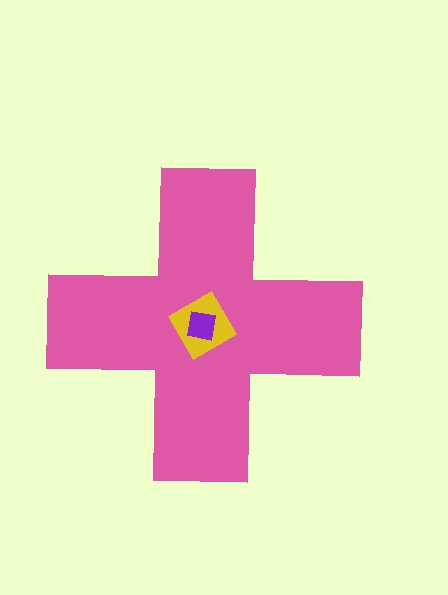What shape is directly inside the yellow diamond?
The purple square.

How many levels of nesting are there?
3.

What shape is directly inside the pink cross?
The yellow diamond.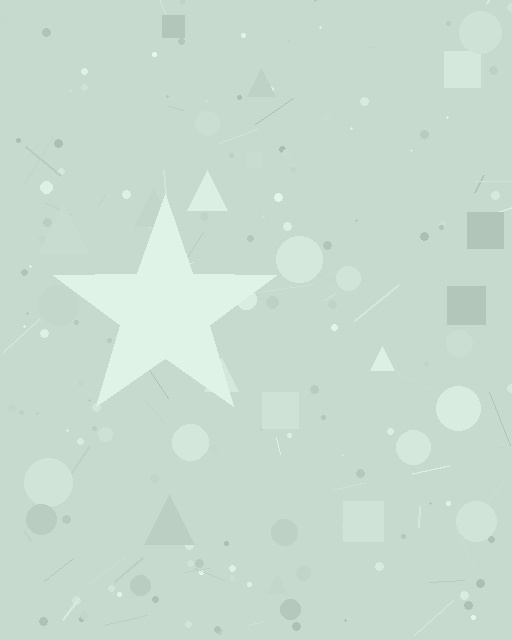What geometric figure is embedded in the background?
A star is embedded in the background.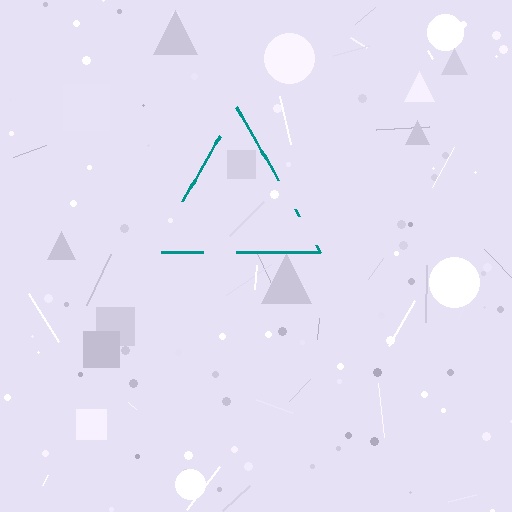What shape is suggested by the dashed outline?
The dashed outline suggests a triangle.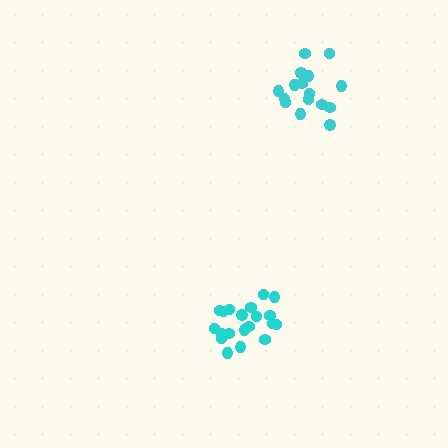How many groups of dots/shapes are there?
There are 2 groups.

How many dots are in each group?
Group 1: 16 dots, Group 2: 20 dots (36 total).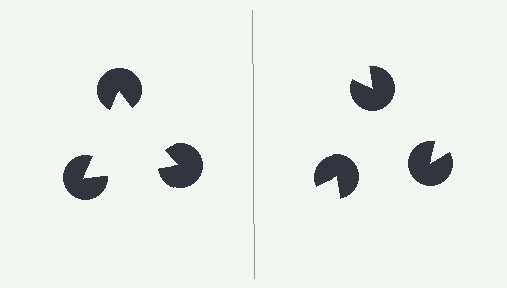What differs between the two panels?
The pac-man discs are positioned identically on both sides; only the wedge orientations differ. On the left they align to a triangle; on the right they are misaligned.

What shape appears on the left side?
An illusory triangle.